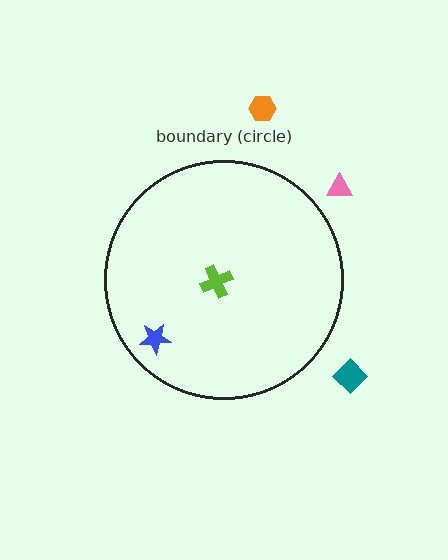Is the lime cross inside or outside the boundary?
Inside.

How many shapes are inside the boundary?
2 inside, 3 outside.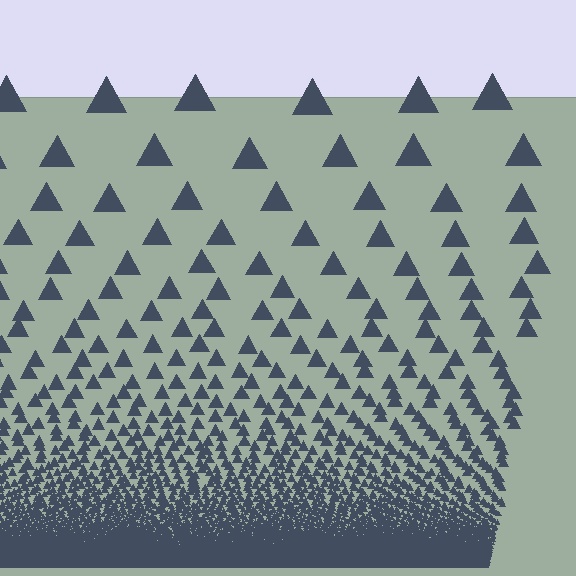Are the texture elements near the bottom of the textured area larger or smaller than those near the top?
Smaller. The gradient is inverted — elements near the bottom are smaller and denser.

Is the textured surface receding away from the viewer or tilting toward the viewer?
The surface appears to tilt toward the viewer. Texture elements get larger and sparser toward the top.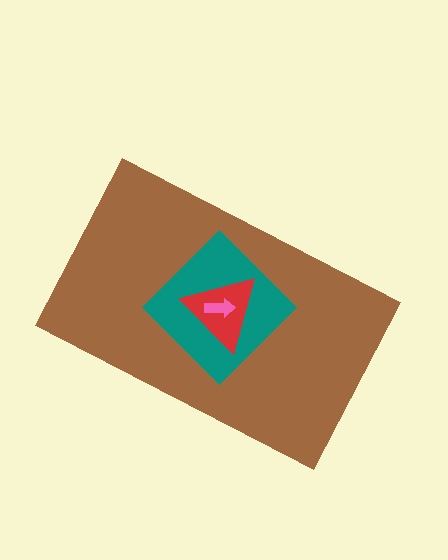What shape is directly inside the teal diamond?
The red triangle.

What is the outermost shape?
The brown rectangle.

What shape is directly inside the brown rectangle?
The teal diamond.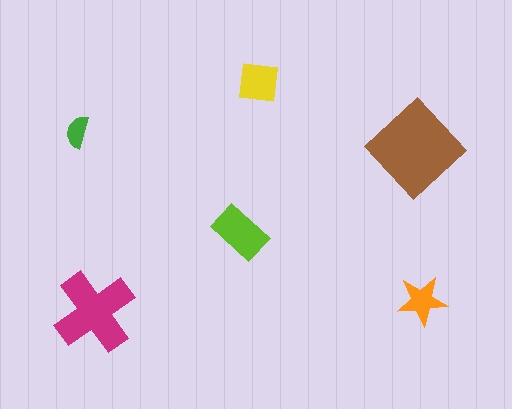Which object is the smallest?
The green semicircle.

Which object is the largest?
The brown diamond.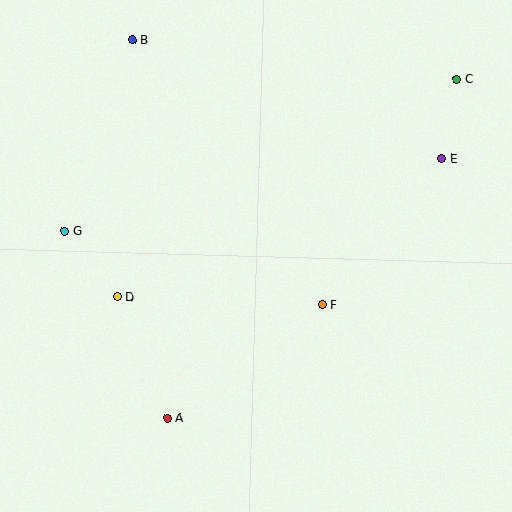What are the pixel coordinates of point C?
Point C is at (457, 79).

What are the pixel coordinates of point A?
Point A is at (168, 418).